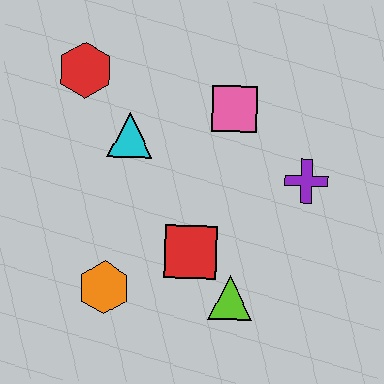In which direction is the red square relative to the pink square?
The red square is below the pink square.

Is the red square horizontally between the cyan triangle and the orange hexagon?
No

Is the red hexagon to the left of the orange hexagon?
Yes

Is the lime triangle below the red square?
Yes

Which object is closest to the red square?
The lime triangle is closest to the red square.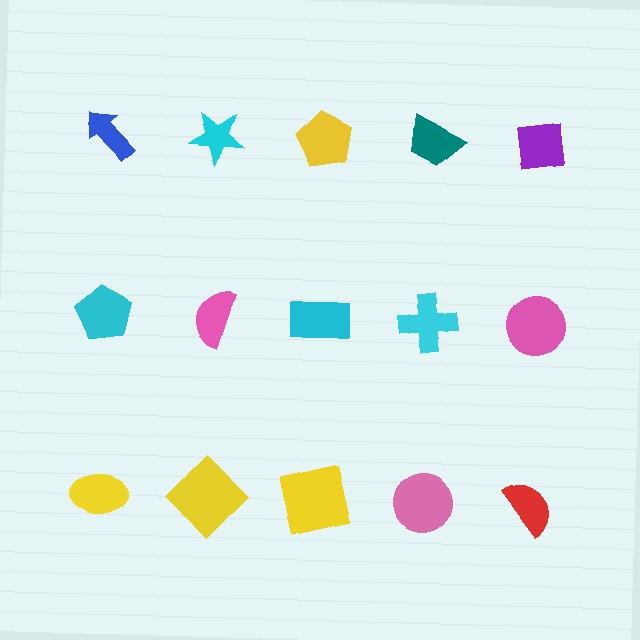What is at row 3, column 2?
A yellow diamond.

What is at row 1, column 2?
A cyan star.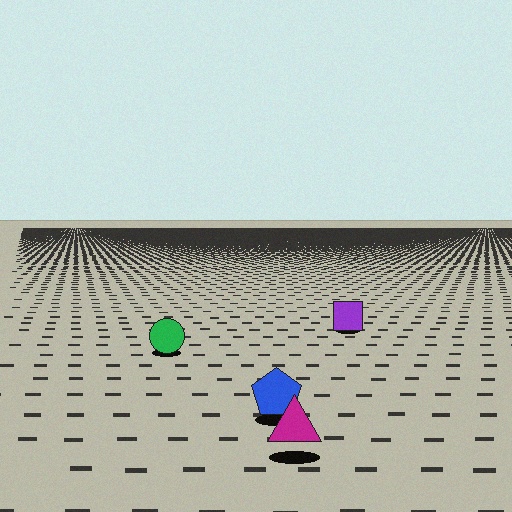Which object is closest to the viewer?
The magenta triangle is closest. The texture marks near it are larger and more spread out.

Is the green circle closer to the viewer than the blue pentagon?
No. The blue pentagon is closer — you can tell from the texture gradient: the ground texture is coarser near it.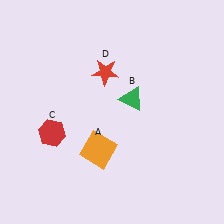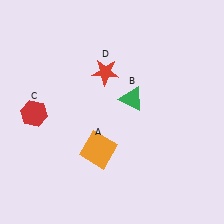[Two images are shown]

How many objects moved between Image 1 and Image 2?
1 object moved between the two images.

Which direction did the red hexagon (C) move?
The red hexagon (C) moved up.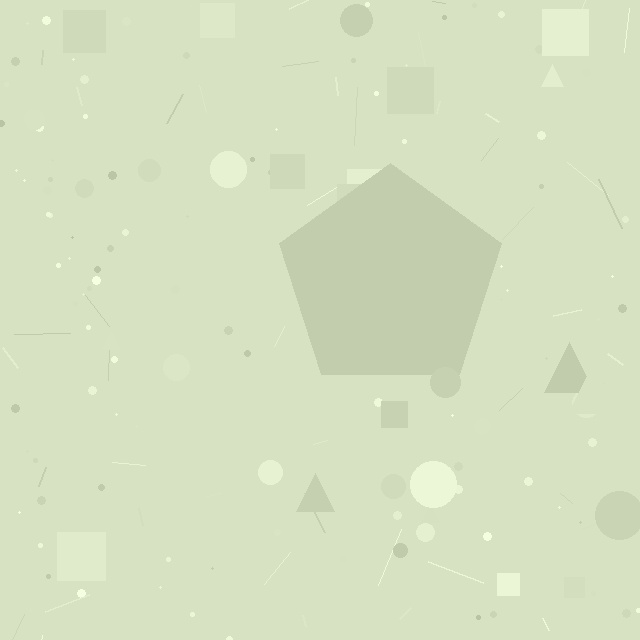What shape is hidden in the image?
A pentagon is hidden in the image.